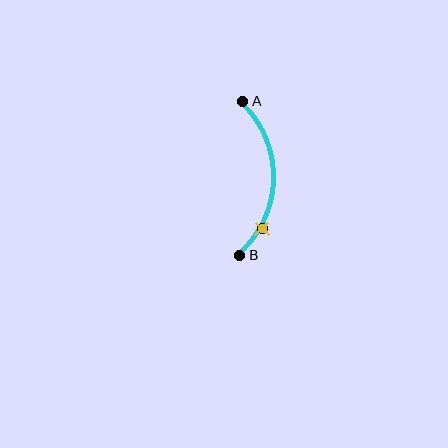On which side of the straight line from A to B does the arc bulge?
The arc bulges to the right of the straight line connecting A and B.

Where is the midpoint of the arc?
The arc midpoint is the point on the curve farthest from the straight line joining A and B. It sits to the right of that line.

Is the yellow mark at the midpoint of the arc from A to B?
No. The yellow mark lies on the arc but is closer to endpoint B. The arc midpoint would be at the point on the curve equidistant along the arc from both A and B.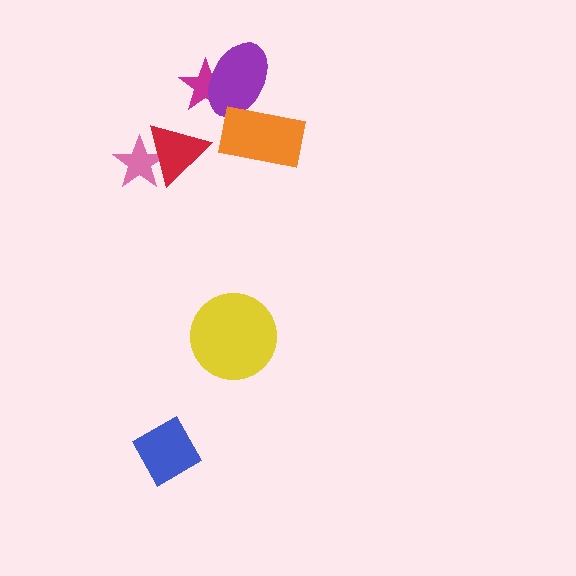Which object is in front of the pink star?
The red triangle is in front of the pink star.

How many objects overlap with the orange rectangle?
1 object overlaps with the orange rectangle.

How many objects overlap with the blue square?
0 objects overlap with the blue square.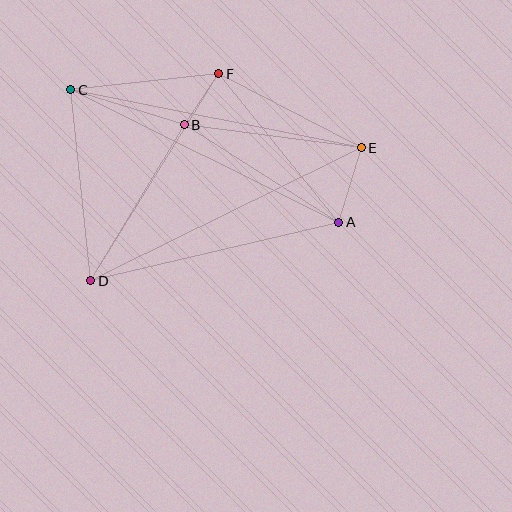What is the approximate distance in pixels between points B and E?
The distance between B and E is approximately 178 pixels.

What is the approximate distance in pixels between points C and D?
The distance between C and D is approximately 192 pixels.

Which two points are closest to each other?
Points B and F are closest to each other.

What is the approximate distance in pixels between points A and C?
The distance between A and C is approximately 299 pixels.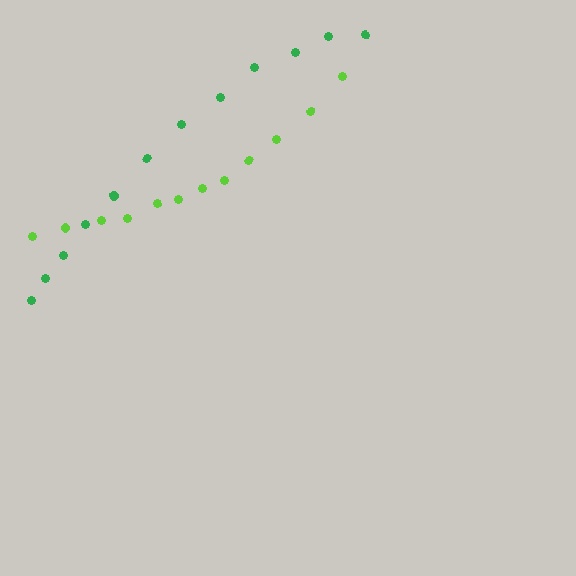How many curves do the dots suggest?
There are 2 distinct paths.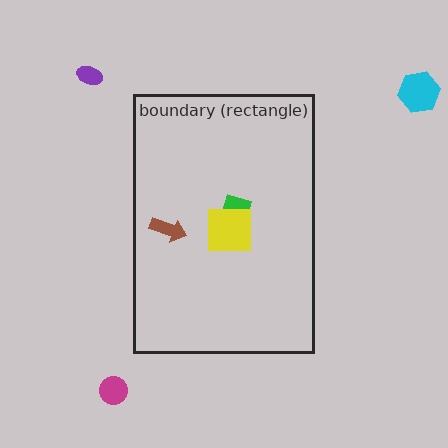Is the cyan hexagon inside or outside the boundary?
Outside.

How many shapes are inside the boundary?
3 inside, 3 outside.